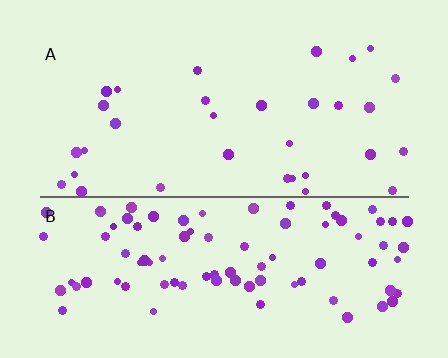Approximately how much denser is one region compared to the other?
Approximately 2.9× — region B over region A.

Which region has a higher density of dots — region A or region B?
B (the bottom).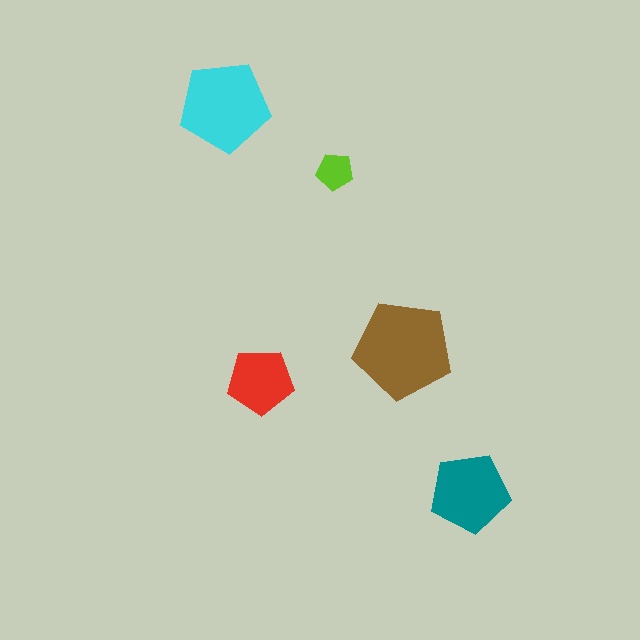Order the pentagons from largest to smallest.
the brown one, the cyan one, the teal one, the red one, the lime one.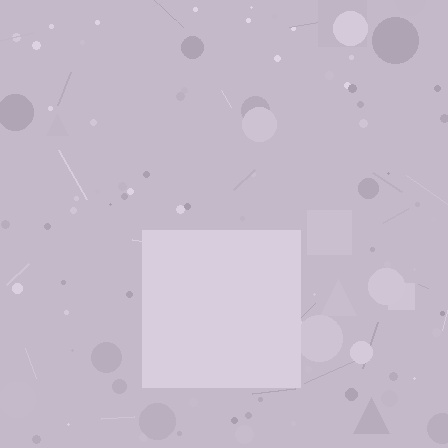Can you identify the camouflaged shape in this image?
The camouflaged shape is a square.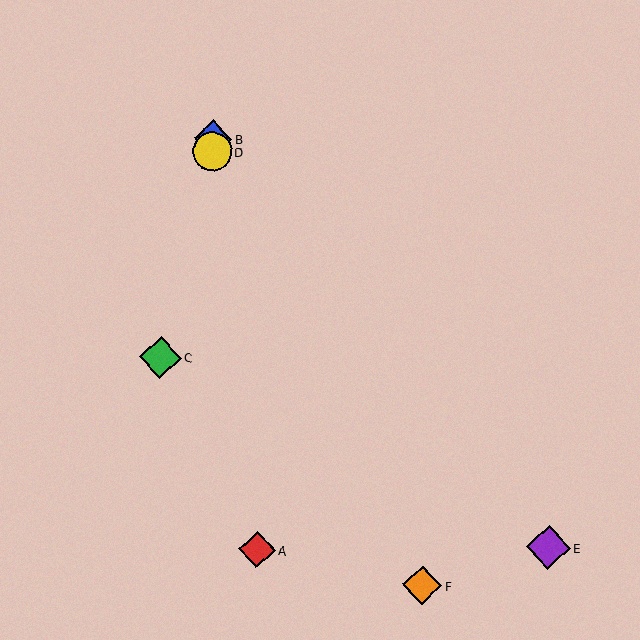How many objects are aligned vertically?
2 objects (B, D) are aligned vertically.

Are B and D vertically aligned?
Yes, both are at x≈213.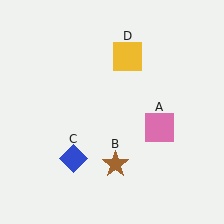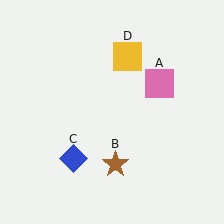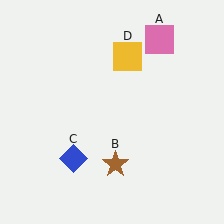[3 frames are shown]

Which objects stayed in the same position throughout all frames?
Brown star (object B) and blue diamond (object C) and yellow square (object D) remained stationary.